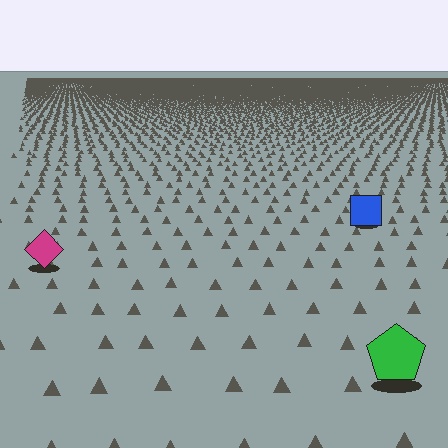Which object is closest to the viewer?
The green pentagon is closest. The texture marks near it are larger and more spread out.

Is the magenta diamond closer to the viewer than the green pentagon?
No. The green pentagon is closer — you can tell from the texture gradient: the ground texture is coarser near it.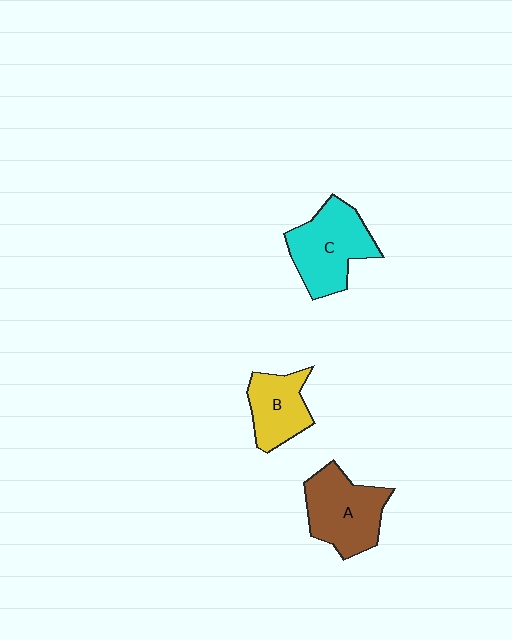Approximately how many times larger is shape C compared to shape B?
Approximately 1.4 times.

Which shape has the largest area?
Shape C (cyan).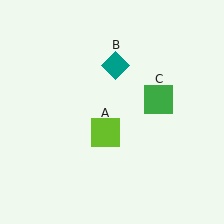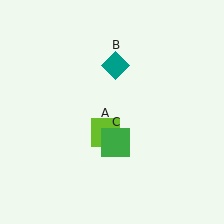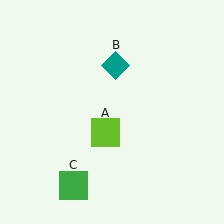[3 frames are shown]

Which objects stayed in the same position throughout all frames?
Lime square (object A) and teal diamond (object B) remained stationary.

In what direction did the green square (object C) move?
The green square (object C) moved down and to the left.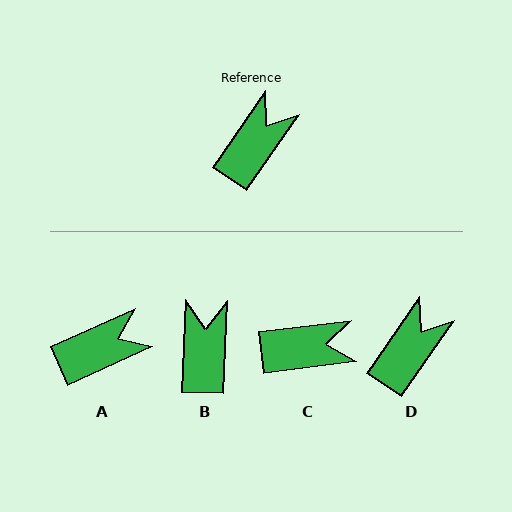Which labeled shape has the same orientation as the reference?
D.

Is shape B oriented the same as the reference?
No, it is off by about 33 degrees.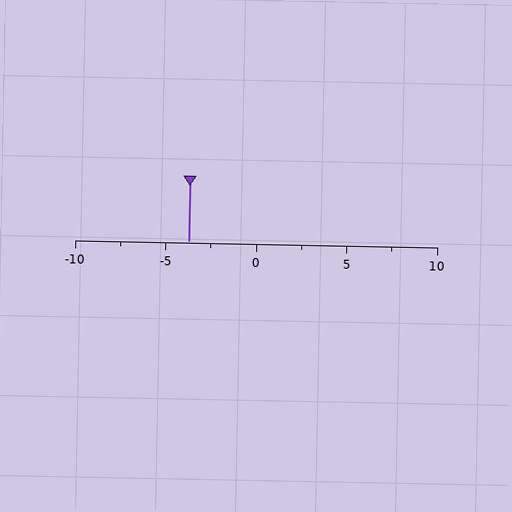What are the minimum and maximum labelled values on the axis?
The axis runs from -10 to 10.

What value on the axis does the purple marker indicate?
The marker indicates approximately -3.8.